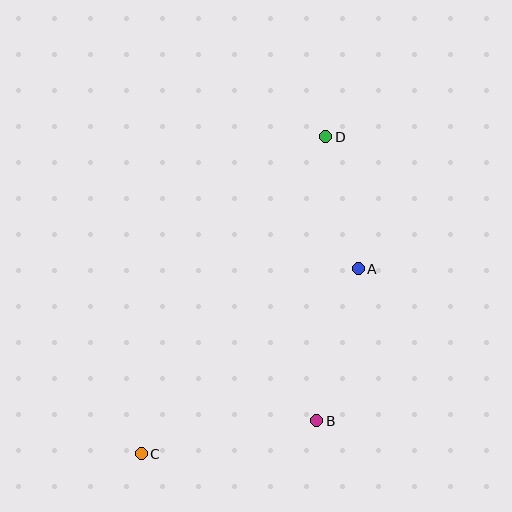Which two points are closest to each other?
Points A and D are closest to each other.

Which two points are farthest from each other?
Points C and D are farthest from each other.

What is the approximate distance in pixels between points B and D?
The distance between B and D is approximately 284 pixels.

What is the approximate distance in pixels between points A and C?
The distance between A and C is approximately 285 pixels.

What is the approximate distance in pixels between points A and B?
The distance between A and B is approximately 158 pixels.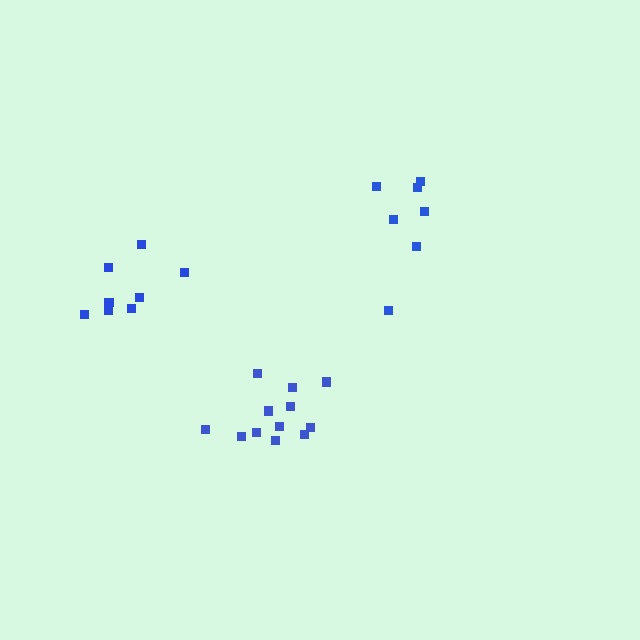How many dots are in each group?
Group 1: 12 dots, Group 2: 7 dots, Group 3: 8 dots (27 total).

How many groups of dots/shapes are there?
There are 3 groups.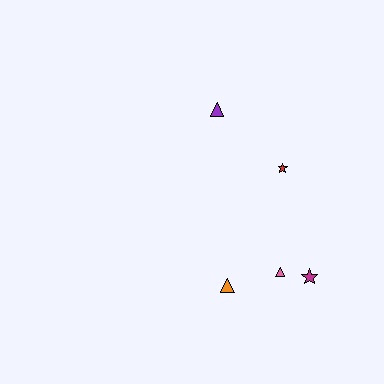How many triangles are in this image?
There are 3 triangles.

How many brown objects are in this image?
There are no brown objects.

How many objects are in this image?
There are 5 objects.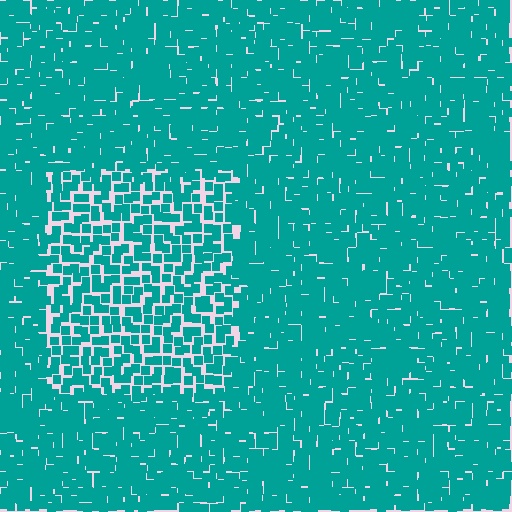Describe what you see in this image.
The image contains small teal elements arranged at two different densities. A rectangle-shaped region is visible where the elements are less densely packed than the surrounding area.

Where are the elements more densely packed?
The elements are more densely packed outside the rectangle boundary.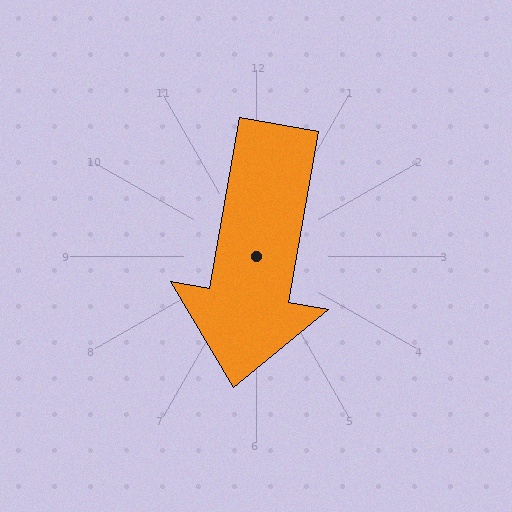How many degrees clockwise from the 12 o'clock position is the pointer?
Approximately 190 degrees.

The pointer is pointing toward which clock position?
Roughly 6 o'clock.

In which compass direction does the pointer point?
South.